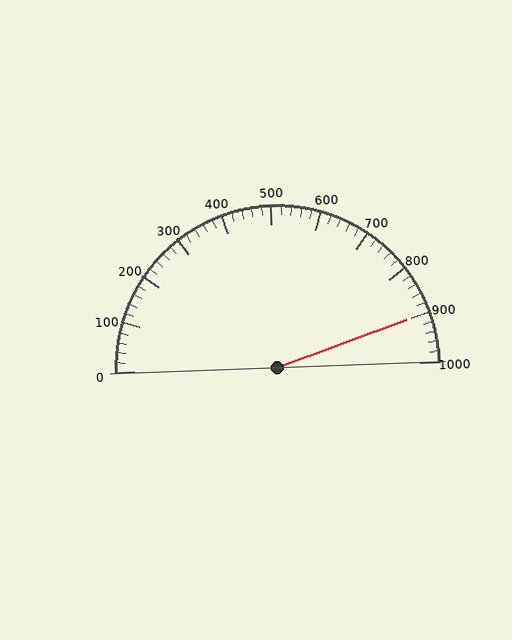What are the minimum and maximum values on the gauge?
The gauge ranges from 0 to 1000.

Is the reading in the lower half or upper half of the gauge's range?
The reading is in the upper half of the range (0 to 1000).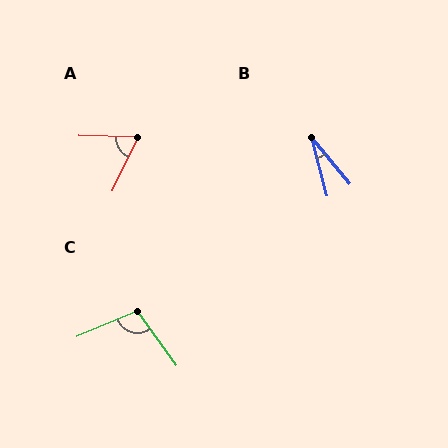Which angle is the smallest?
B, at approximately 24 degrees.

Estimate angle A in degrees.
Approximately 66 degrees.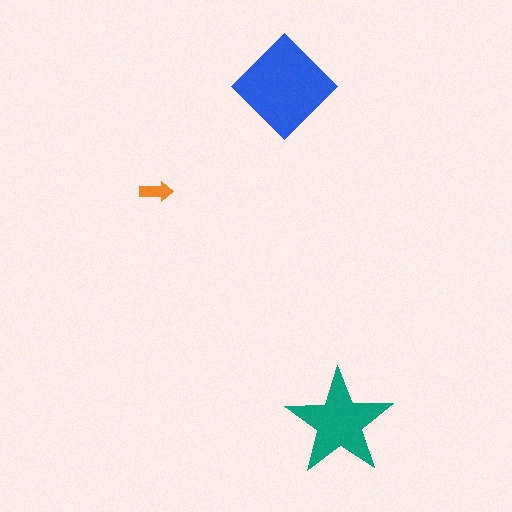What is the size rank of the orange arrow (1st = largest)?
3rd.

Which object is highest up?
The blue diamond is topmost.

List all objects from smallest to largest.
The orange arrow, the teal star, the blue diamond.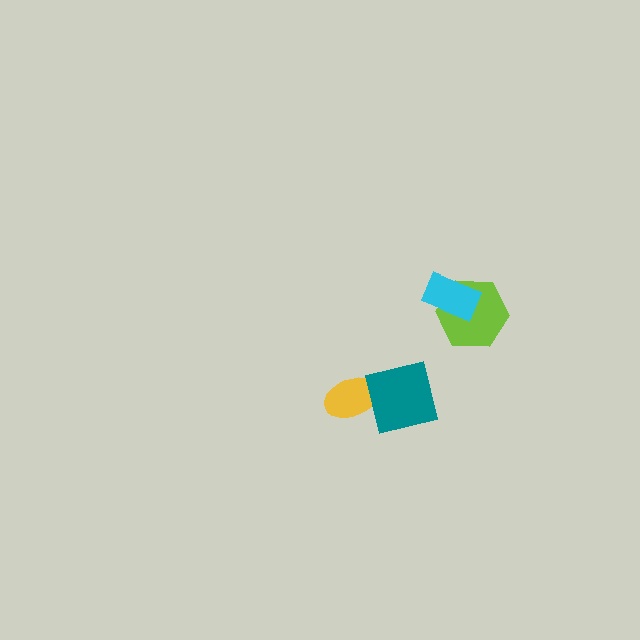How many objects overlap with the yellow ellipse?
1 object overlaps with the yellow ellipse.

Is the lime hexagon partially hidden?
Yes, it is partially covered by another shape.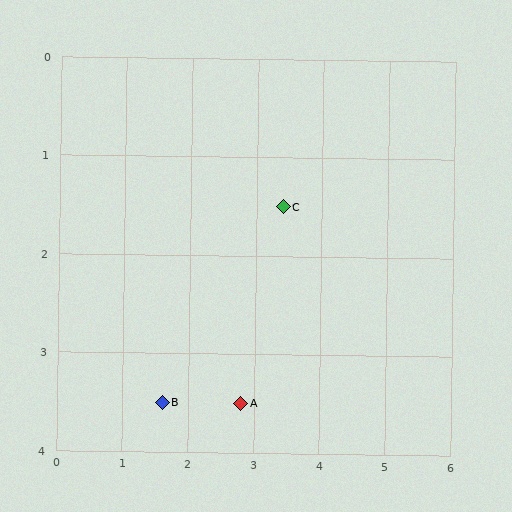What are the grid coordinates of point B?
Point B is at approximately (1.6, 3.5).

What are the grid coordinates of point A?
Point A is at approximately (2.8, 3.5).